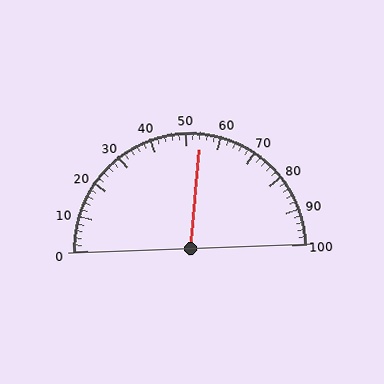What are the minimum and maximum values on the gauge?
The gauge ranges from 0 to 100.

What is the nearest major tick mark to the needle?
The nearest major tick mark is 50.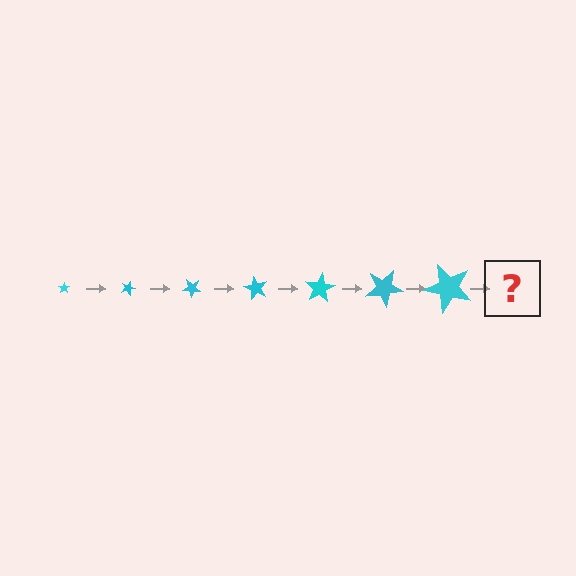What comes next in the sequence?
The next element should be a star, larger than the previous one and rotated 140 degrees from the start.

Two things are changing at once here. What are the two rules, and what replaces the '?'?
The two rules are that the star grows larger each step and it rotates 20 degrees each step. The '?' should be a star, larger than the previous one and rotated 140 degrees from the start.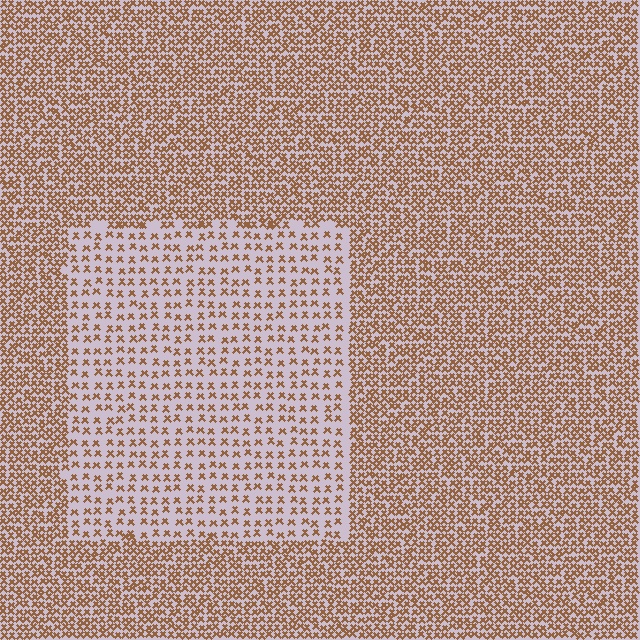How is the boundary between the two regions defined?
The boundary is defined by a change in element density (approximately 2.3x ratio). All elements are the same color, size, and shape.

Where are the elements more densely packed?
The elements are more densely packed outside the rectangle boundary.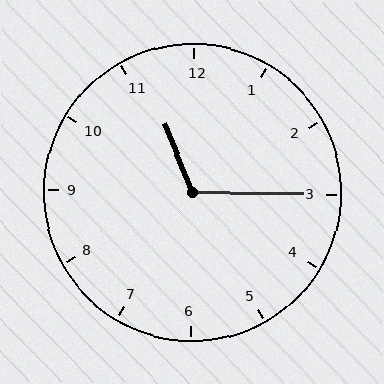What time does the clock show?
11:15.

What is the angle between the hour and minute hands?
Approximately 112 degrees.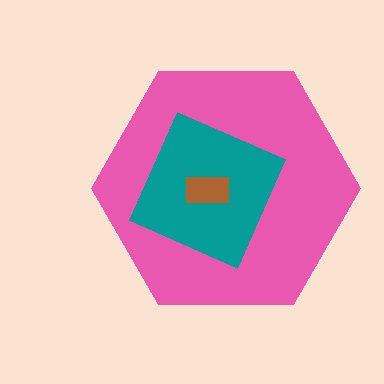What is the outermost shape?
The pink hexagon.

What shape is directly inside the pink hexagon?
The teal diamond.